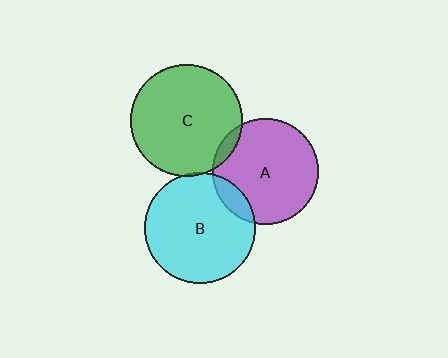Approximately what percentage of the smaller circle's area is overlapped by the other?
Approximately 5%.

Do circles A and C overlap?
Yes.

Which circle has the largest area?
Circle C (green).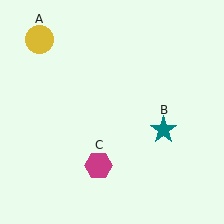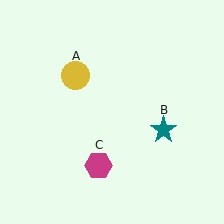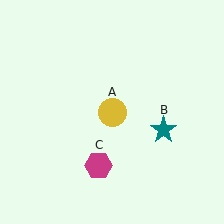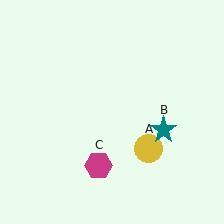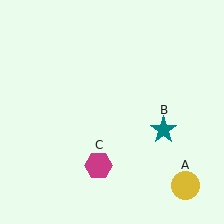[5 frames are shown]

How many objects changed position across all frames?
1 object changed position: yellow circle (object A).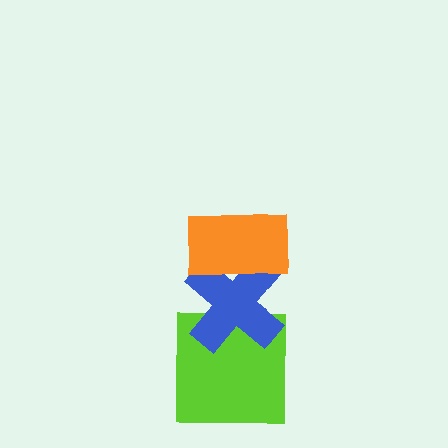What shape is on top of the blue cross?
The orange rectangle is on top of the blue cross.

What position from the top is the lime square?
The lime square is 3rd from the top.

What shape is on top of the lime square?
The blue cross is on top of the lime square.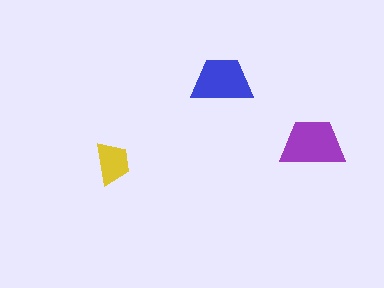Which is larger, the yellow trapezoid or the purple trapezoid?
The purple one.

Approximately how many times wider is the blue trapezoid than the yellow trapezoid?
About 1.5 times wider.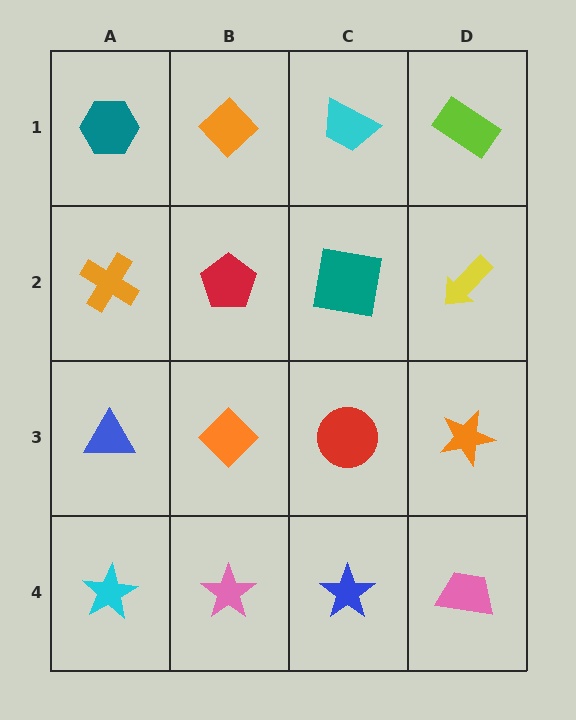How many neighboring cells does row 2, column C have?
4.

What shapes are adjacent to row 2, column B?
An orange diamond (row 1, column B), an orange diamond (row 3, column B), an orange cross (row 2, column A), a teal square (row 2, column C).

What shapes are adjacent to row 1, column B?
A red pentagon (row 2, column B), a teal hexagon (row 1, column A), a cyan trapezoid (row 1, column C).